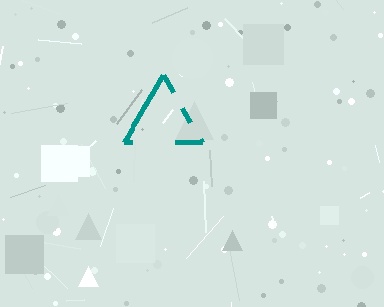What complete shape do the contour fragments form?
The contour fragments form a triangle.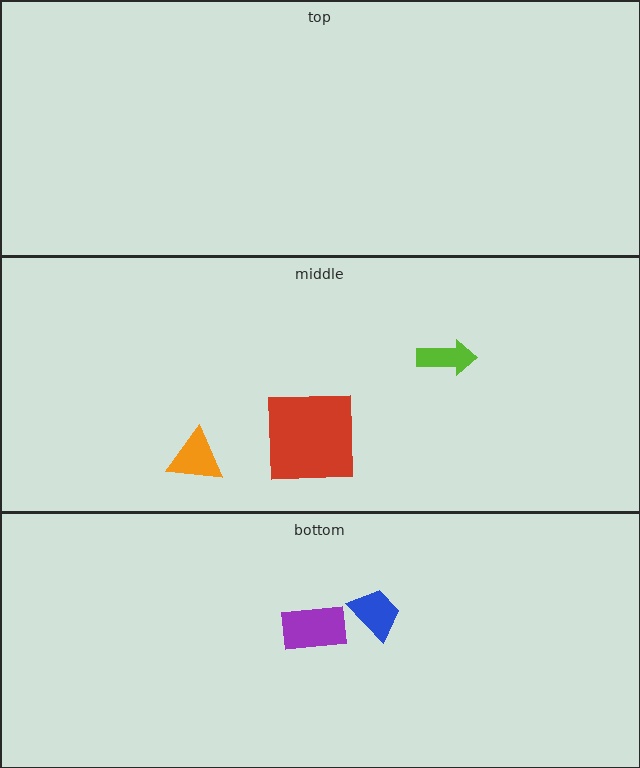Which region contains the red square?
The middle region.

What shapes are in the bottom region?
The purple rectangle, the blue trapezoid.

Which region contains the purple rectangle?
The bottom region.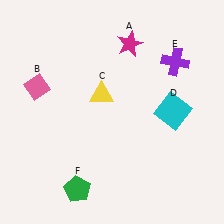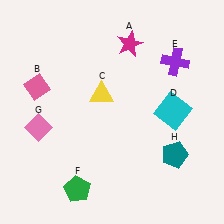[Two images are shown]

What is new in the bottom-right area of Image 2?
A teal pentagon (H) was added in the bottom-right area of Image 2.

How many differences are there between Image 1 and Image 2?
There are 2 differences between the two images.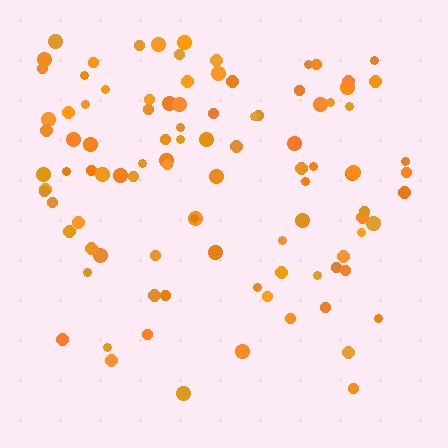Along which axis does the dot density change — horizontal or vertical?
Vertical.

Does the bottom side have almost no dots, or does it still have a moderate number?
Still a moderate number, just noticeably fewer than the top.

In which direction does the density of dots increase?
From bottom to top, with the top side densest.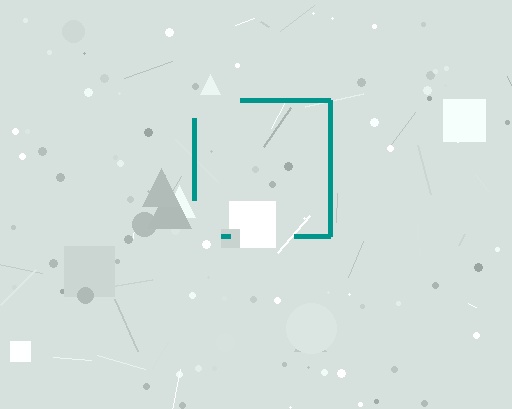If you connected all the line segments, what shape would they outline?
They would outline a square.